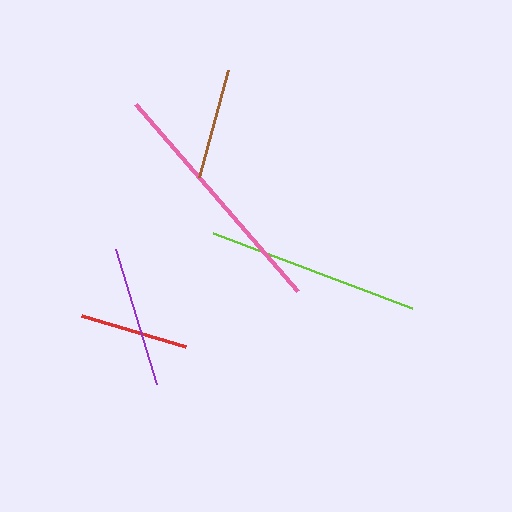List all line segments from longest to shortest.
From longest to shortest: pink, lime, purple, brown, red.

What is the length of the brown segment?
The brown segment is approximately 111 pixels long.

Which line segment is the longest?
The pink line is the longest at approximately 248 pixels.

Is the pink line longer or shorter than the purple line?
The pink line is longer than the purple line.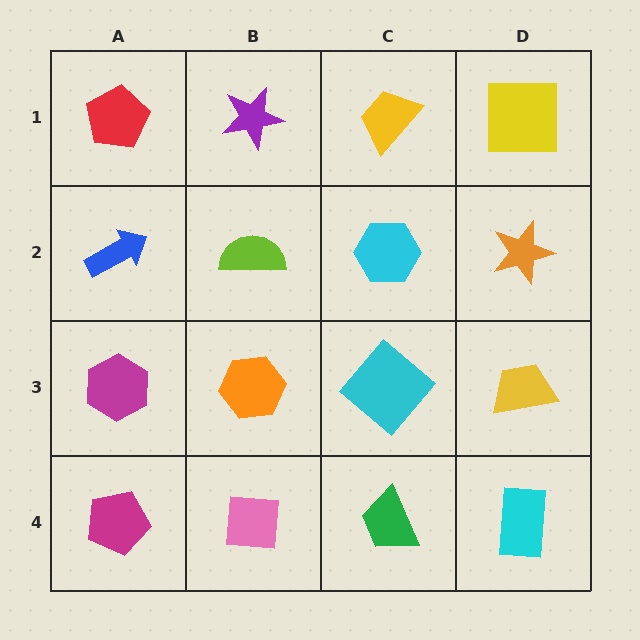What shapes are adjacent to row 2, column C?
A yellow trapezoid (row 1, column C), a cyan diamond (row 3, column C), a lime semicircle (row 2, column B), an orange star (row 2, column D).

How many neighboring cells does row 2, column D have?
3.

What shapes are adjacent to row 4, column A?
A magenta hexagon (row 3, column A), a pink square (row 4, column B).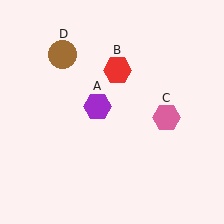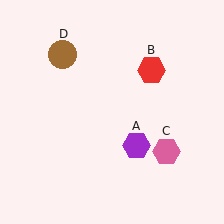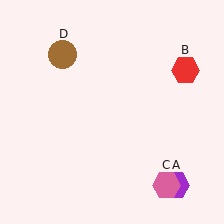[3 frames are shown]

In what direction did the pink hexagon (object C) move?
The pink hexagon (object C) moved down.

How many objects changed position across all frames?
3 objects changed position: purple hexagon (object A), red hexagon (object B), pink hexagon (object C).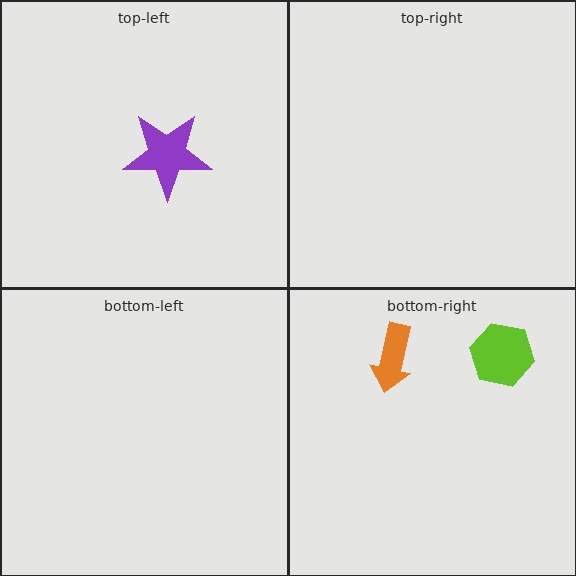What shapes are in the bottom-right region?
The lime hexagon, the orange arrow.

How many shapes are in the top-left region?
1.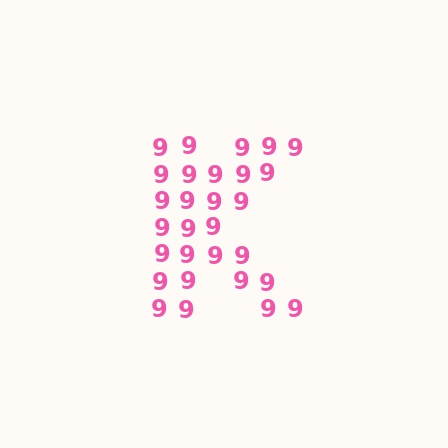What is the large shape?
The large shape is the letter K.